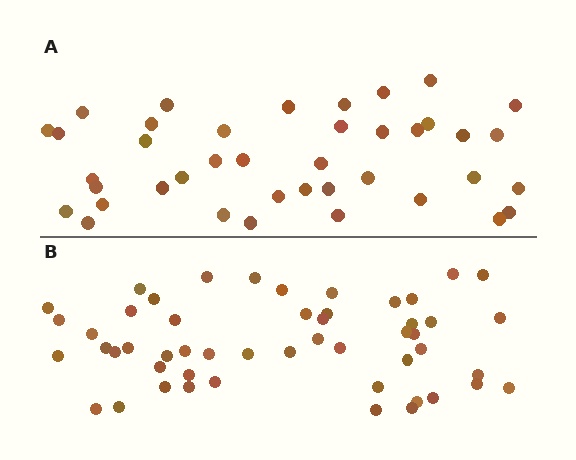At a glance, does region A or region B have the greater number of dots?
Region B (the bottom region) has more dots.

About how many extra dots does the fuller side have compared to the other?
Region B has roughly 12 or so more dots than region A.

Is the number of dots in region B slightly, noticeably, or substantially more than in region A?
Region B has noticeably more, but not dramatically so. The ratio is roughly 1.3 to 1.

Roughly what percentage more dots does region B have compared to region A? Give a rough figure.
About 30% more.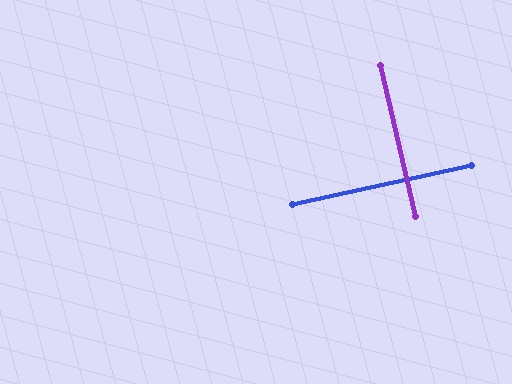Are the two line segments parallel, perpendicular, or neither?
Perpendicular — they meet at approximately 89°.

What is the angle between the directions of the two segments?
Approximately 89 degrees.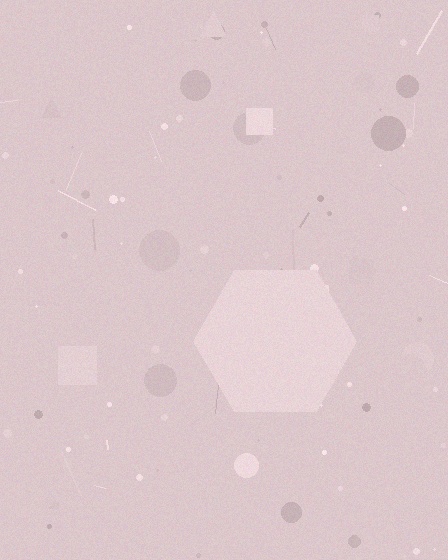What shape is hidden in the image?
A hexagon is hidden in the image.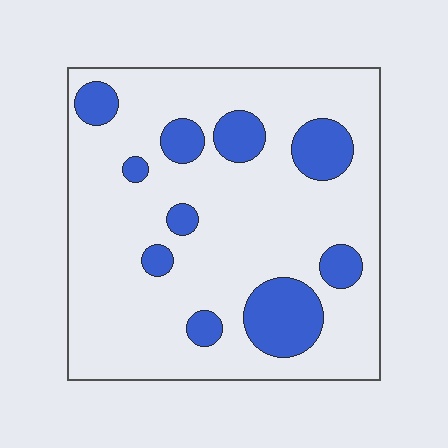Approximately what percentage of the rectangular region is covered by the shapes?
Approximately 20%.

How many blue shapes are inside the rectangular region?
10.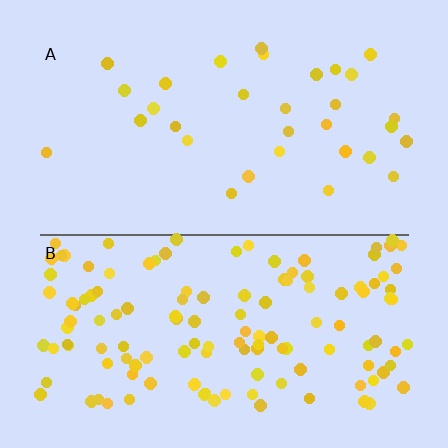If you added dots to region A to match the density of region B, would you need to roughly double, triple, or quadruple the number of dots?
Approximately quadruple.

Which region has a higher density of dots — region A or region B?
B (the bottom).